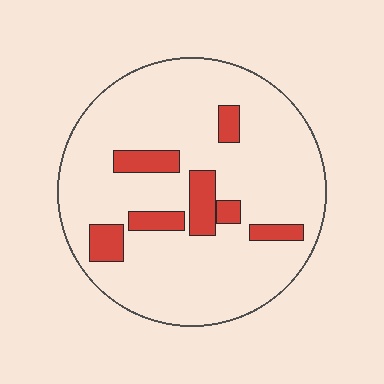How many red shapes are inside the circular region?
7.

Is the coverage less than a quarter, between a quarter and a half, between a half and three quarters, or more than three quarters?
Less than a quarter.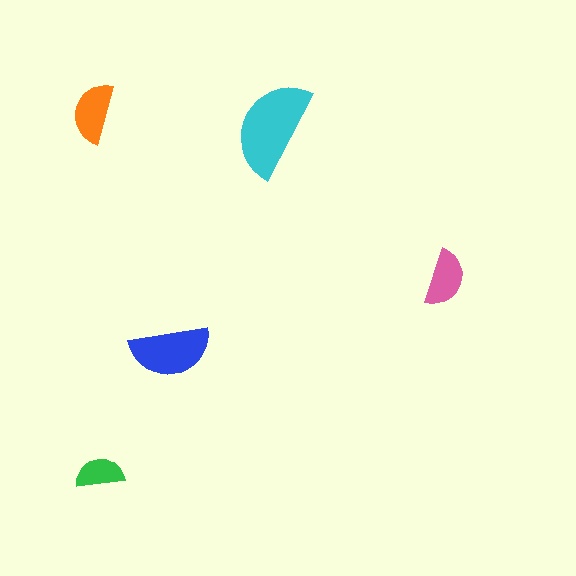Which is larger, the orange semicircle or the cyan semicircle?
The cyan one.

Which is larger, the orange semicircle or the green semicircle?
The orange one.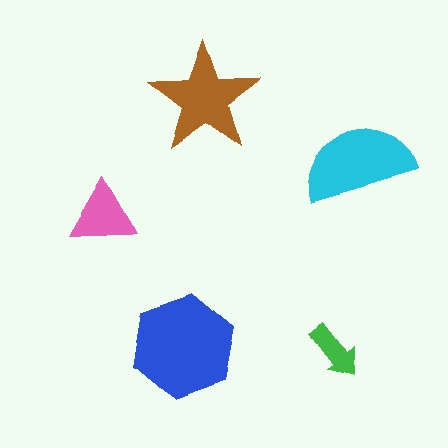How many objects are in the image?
There are 5 objects in the image.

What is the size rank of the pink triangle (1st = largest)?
4th.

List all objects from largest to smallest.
The blue hexagon, the cyan semicircle, the brown star, the pink triangle, the green arrow.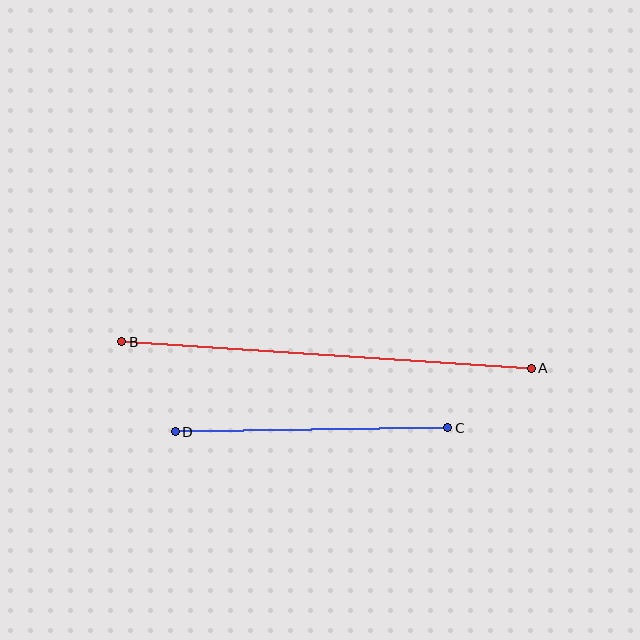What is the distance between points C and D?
The distance is approximately 273 pixels.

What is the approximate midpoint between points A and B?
The midpoint is at approximately (327, 355) pixels.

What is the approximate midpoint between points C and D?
The midpoint is at approximately (311, 430) pixels.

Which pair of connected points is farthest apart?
Points A and B are farthest apart.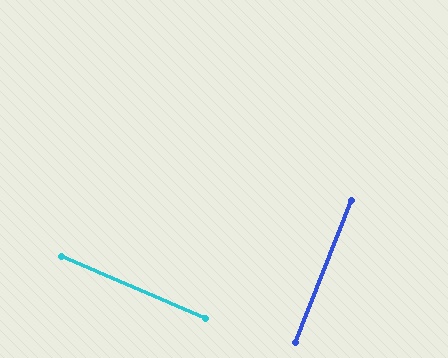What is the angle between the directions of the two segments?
Approximately 88 degrees.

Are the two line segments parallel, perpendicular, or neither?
Perpendicular — they meet at approximately 88°.